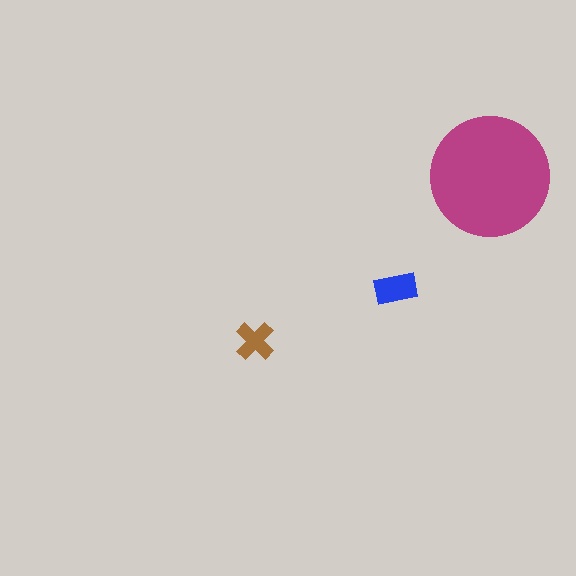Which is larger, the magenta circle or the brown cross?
The magenta circle.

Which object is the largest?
The magenta circle.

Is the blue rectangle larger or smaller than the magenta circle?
Smaller.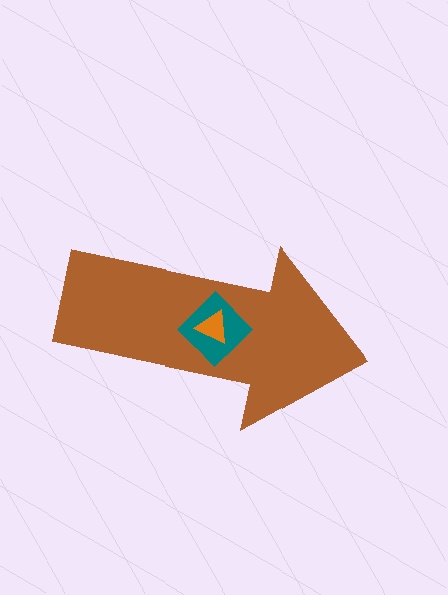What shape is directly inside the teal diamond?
The orange triangle.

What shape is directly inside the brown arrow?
The teal diamond.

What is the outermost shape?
The brown arrow.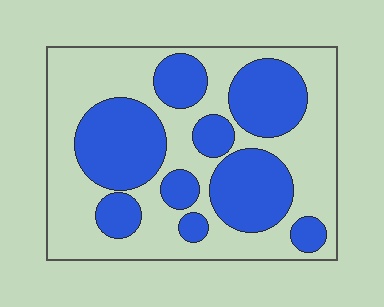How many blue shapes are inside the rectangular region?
9.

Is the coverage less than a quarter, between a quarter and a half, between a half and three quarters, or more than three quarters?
Between a quarter and a half.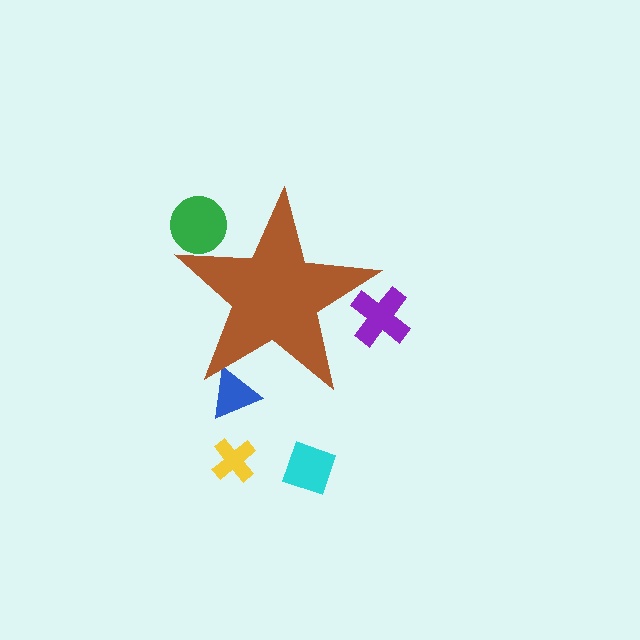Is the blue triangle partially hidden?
Yes, the blue triangle is partially hidden behind the brown star.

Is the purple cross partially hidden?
Yes, the purple cross is partially hidden behind the brown star.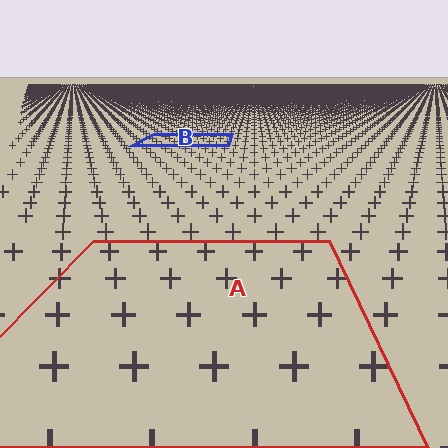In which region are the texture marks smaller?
The texture marks are smaller in region B, because it is farther away.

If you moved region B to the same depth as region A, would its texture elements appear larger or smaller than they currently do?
They would appear larger. At a closer depth, the same texture elements are projected at a bigger on-screen size.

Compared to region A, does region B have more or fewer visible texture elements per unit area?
Region B has more texture elements per unit area — they are packed more densely because it is farther away.